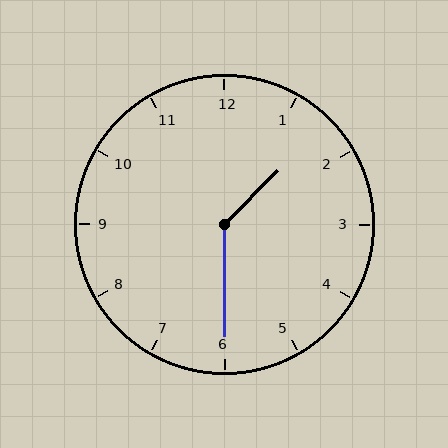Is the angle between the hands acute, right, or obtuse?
It is obtuse.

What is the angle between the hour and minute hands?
Approximately 135 degrees.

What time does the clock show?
1:30.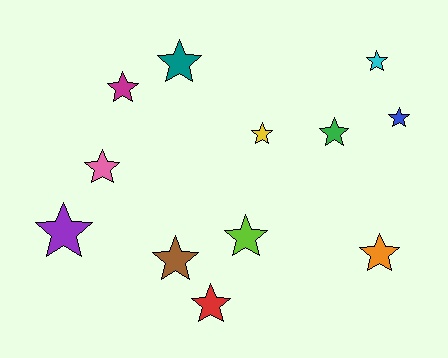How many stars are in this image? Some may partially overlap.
There are 12 stars.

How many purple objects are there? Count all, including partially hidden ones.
There is 1 purple object.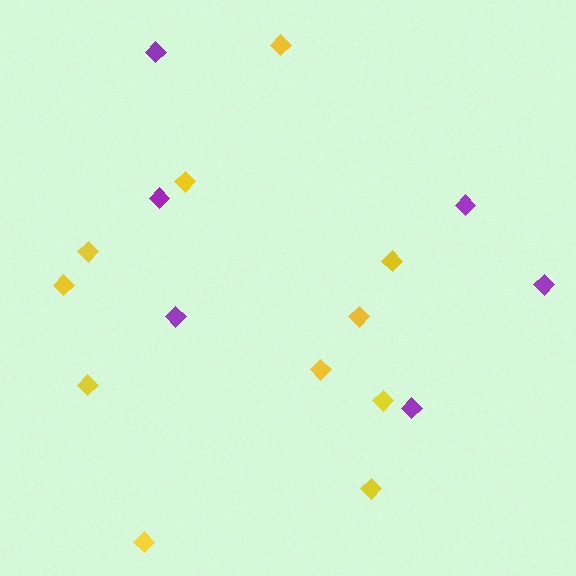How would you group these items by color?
There are 2 groups: one group of purple diamonds (6) and one group of yellow diamonds (11).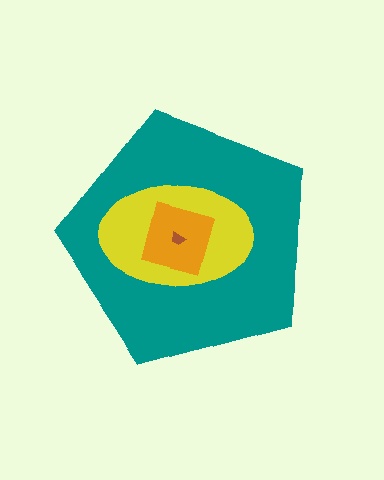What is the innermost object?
The brown trapezoid.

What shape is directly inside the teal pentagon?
The yellow ellipse.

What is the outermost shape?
The teal pentagon.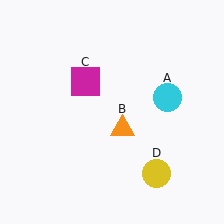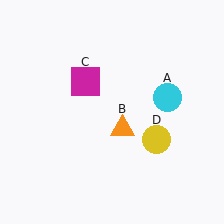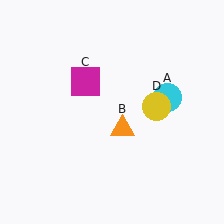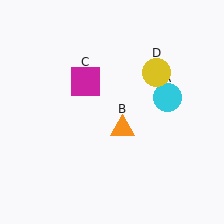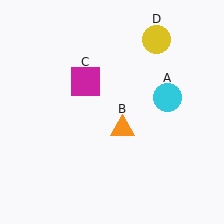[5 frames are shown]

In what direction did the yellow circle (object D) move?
The yellow circle (object D) moved up.